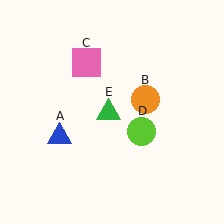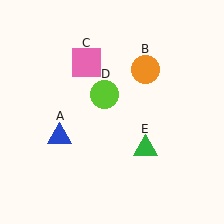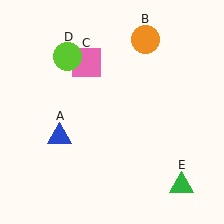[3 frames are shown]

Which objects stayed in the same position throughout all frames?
Blue triangle (object A) and pink square (object C) remained stationary.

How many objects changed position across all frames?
3 objects changed position: orange circle (object B), lime circle (object D), green triangle (object E).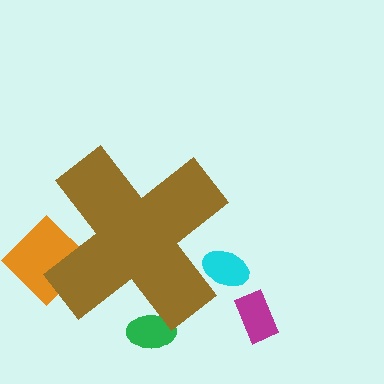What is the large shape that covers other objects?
A brown cross.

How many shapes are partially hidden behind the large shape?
3 shapes are partially hidden.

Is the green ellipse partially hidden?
Yes, the green ellipse is partially hidden behind the brown cross.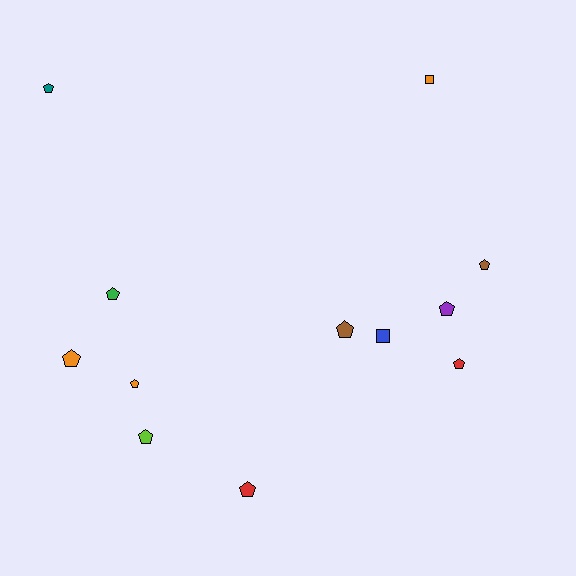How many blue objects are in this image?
There is 1 blue object.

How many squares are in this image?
There are 2 squares.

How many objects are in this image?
There are 12 objects.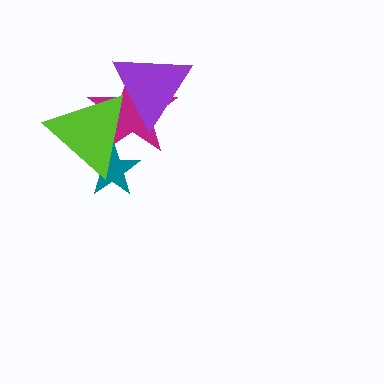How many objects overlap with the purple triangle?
2 objects overlap with the purple triangle.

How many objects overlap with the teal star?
2 objects overlap with the teal star.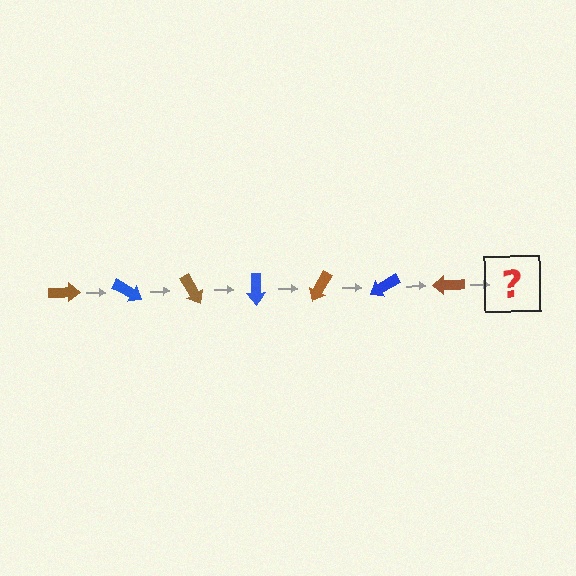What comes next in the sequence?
The next element should be a blue arrow, rotated 210 degrees from the start.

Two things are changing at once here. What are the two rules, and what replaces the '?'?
The two rules are that it rotates 30 degrees each step and the color cycles through brown and blue. The '?' should be a blue arrow, rotated 210 degrees from the start.